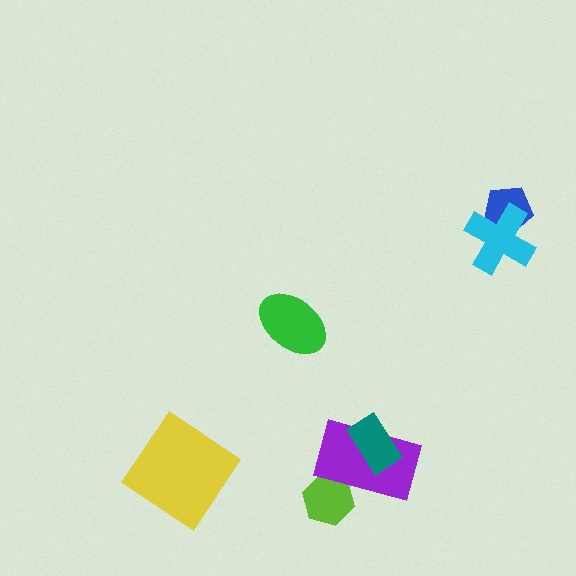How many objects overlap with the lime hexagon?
1 object overlaps with the lime hexagon.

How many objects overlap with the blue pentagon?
1 object overlaps with the blue pentagon.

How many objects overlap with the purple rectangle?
2 objects overlap with the purple rectangle.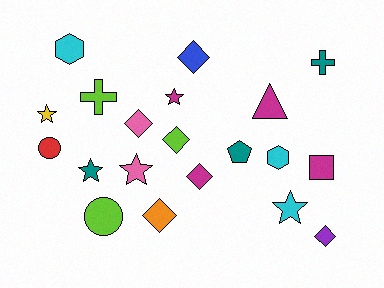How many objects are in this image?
There are 20 objects.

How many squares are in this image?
There is 1 square.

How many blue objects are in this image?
There is 1 blue object.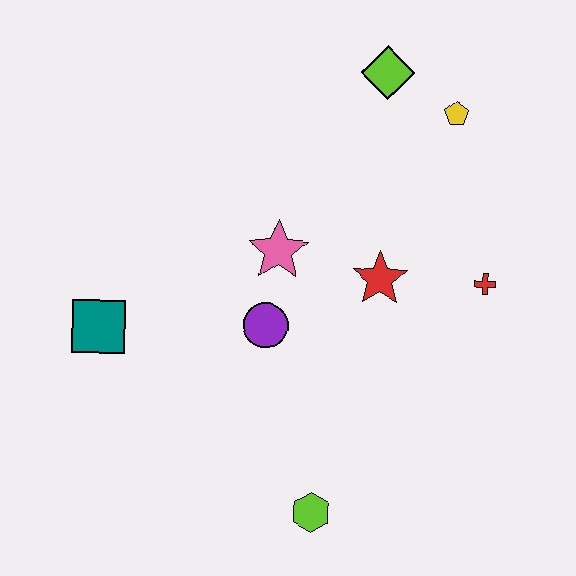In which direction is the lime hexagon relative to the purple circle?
The lime hexagon is below the purple circle.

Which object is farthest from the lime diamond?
The lime hexagon is farthest from the lime diamond.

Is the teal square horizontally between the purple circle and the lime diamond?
No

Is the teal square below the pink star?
Yes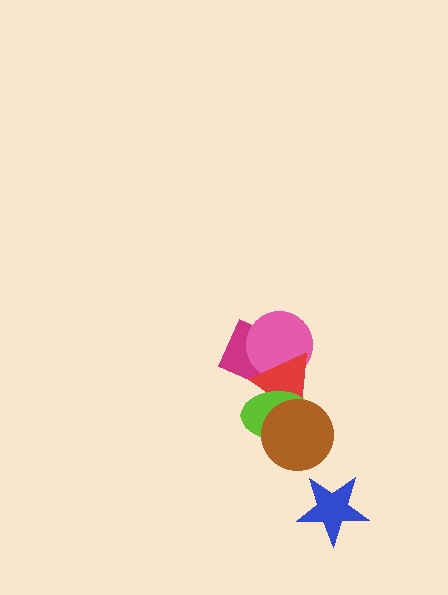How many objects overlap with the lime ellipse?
2 objects overlap with the lime ellipse.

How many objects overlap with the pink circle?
2 objects overlap with the pink circle.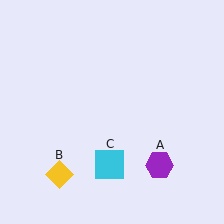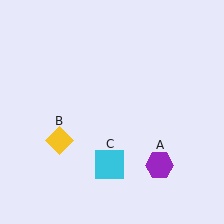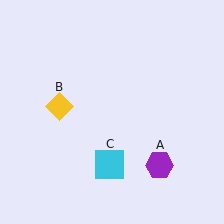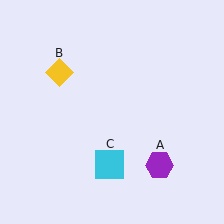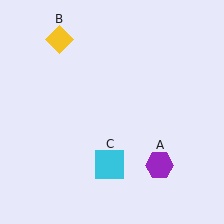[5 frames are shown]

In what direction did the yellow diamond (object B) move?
The yellow diamond (object B) moved up.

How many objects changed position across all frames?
1 object changed position: yellow diamond (object B).